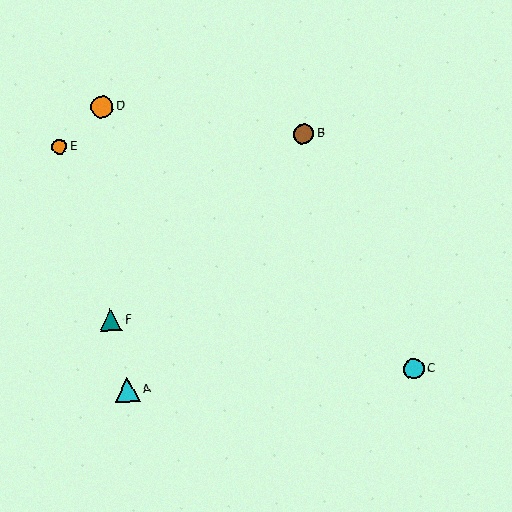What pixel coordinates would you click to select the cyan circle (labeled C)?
Click at (414, 369) to select the cyan circle C.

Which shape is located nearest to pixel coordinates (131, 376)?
The cyan triangle (labeled A) at (127, 390) is nearest to that location.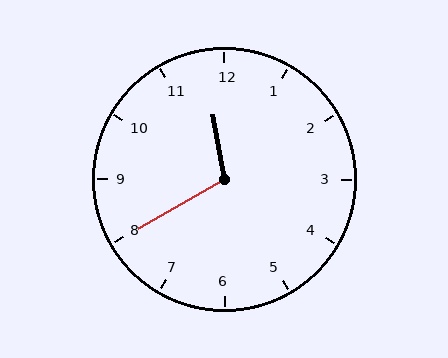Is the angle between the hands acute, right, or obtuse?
It is obtuse.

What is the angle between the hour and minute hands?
Approximately 110 degrees.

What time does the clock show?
11:40.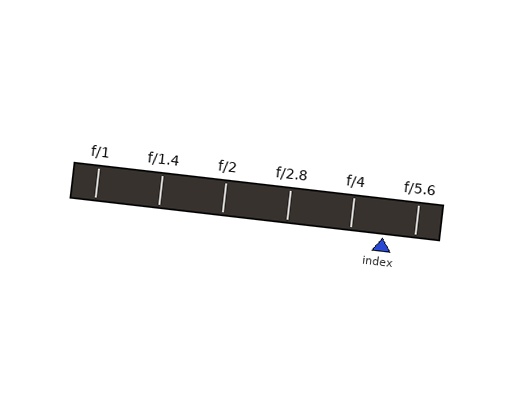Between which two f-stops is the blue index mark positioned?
The index mark is between f/4 and f/5.6.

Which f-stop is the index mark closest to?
The index mark is closest to f/5.6.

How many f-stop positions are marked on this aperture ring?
There are 6 f-stop positions marked.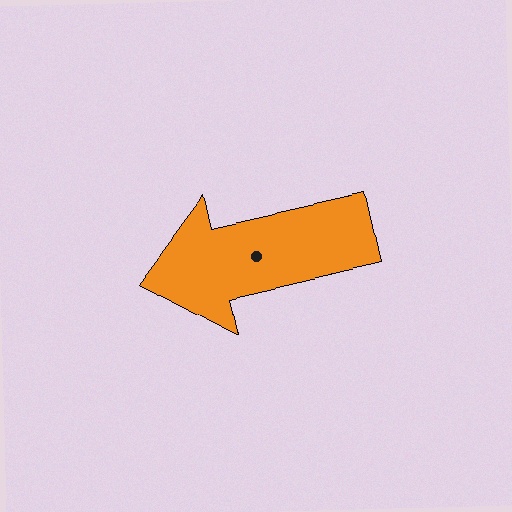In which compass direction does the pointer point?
West.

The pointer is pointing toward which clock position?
Roughly 9 o'clock.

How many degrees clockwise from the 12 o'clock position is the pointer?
Approximately 257 degrees.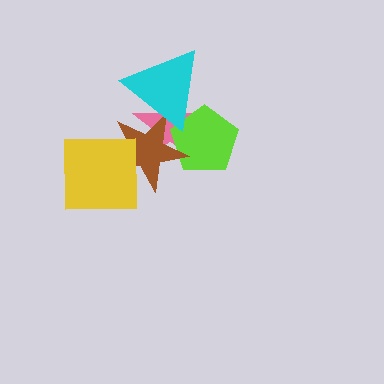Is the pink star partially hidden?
Yes, it is partially covered by another shape.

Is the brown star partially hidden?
Yes, it is partially covered by another shape.